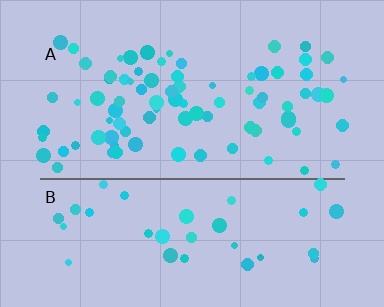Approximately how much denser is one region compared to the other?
Approximately 2.2× — region A over region B.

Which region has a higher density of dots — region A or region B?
A (the top).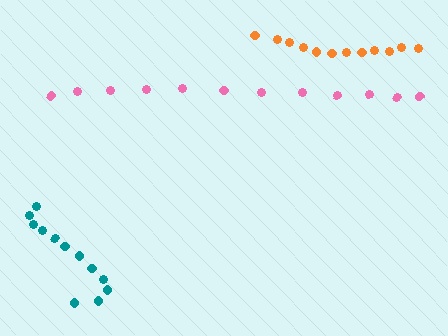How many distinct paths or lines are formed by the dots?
There are 3 distinct paths.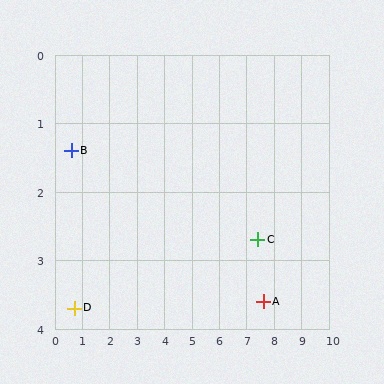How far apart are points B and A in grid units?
Points B and A are about 7.3 grid units apart.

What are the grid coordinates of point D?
Point D is at approximately (0.7, 3.7).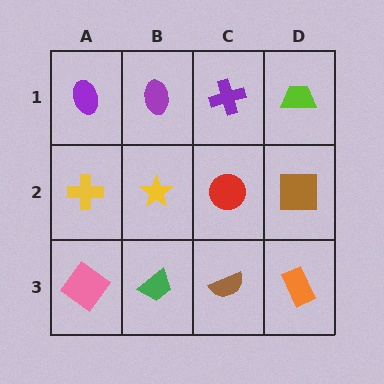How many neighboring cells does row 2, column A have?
3.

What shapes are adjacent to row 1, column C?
A red circle (row 2, column C), a purple ellipse (row 1, column B), a lime trapezoid (row 1, column D).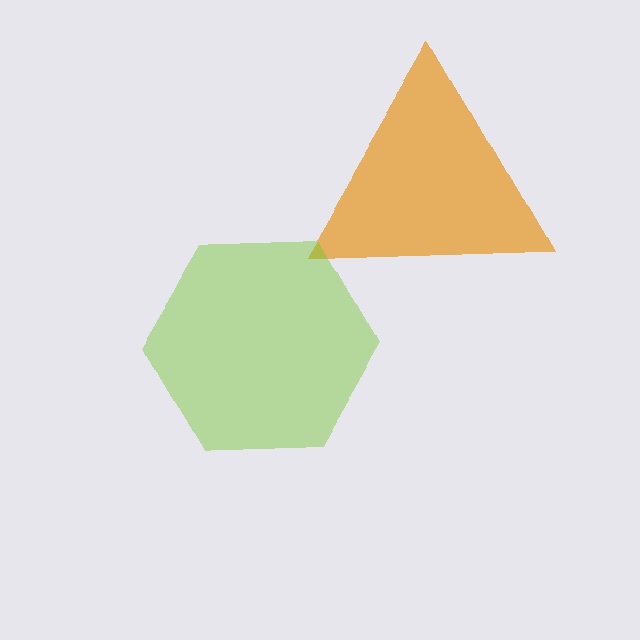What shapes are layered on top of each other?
The layered shapes are: an orange triangle, a lime hexagon.